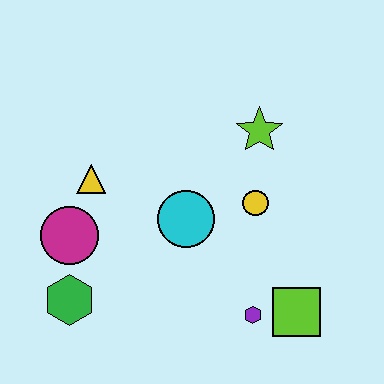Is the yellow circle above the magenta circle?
Yes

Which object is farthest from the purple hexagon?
The yellow triangle is farthest from the purple hexagon.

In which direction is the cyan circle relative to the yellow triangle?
The cyan circle is to the right of the yellow triangle.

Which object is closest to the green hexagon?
The magenta circle is closest to the green hexagon.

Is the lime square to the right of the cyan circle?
Yes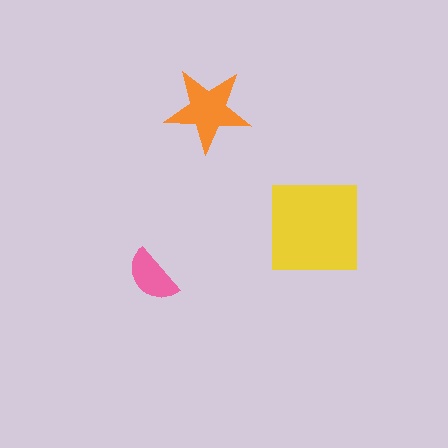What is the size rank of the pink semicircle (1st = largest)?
3rd.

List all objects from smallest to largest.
The pink semicircle, the orange star, the yellow square.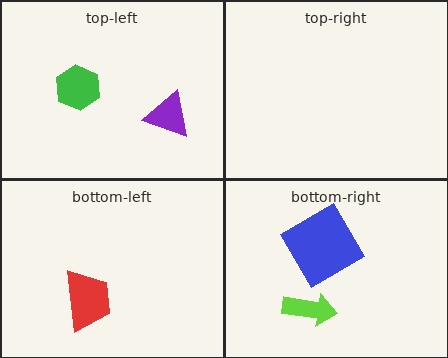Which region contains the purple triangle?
The top-left region.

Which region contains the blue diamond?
The bottom-right region.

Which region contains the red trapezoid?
The bottom-left region.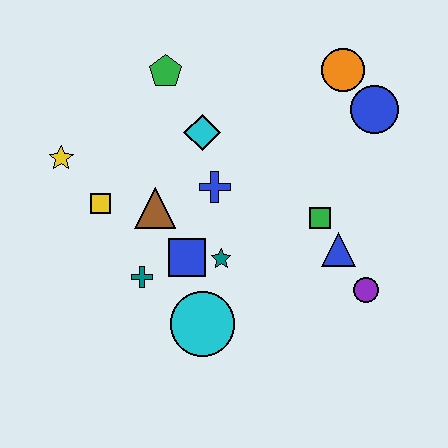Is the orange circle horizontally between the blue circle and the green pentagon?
Yes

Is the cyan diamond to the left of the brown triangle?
No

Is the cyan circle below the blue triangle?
Yes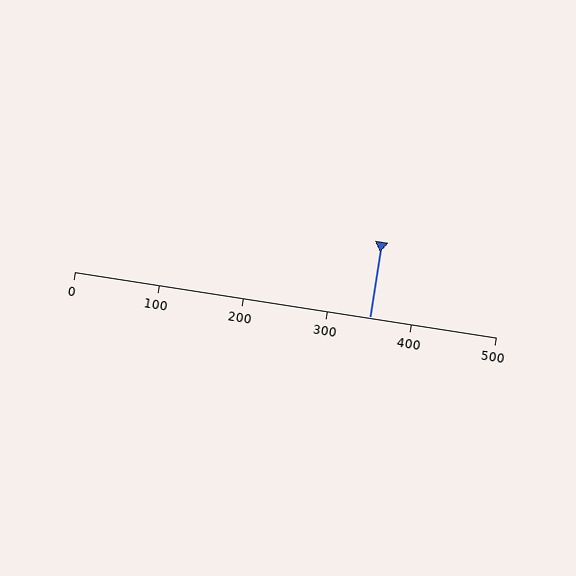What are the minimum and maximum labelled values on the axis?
The axis runs from 0 to 500.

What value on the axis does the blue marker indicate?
The marker indicates approximately 350.